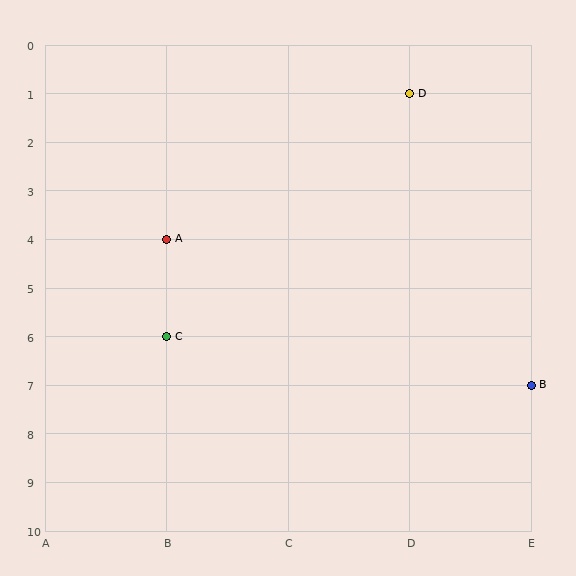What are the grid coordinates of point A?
Point A is at grid coordinates (B, 4).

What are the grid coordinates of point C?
Point C is at grid coordinates (B, 6).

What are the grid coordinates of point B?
Point B is at grid coordinates (E, 7).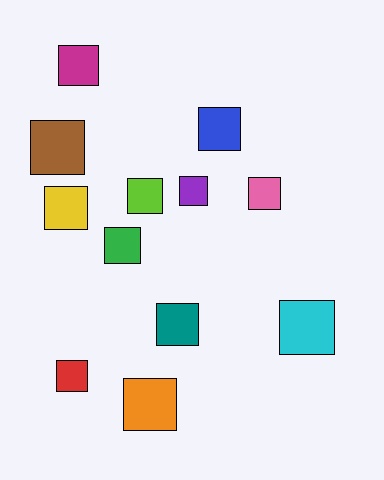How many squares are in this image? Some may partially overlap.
There are 12 squares.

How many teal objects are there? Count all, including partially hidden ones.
There is 1 teal object.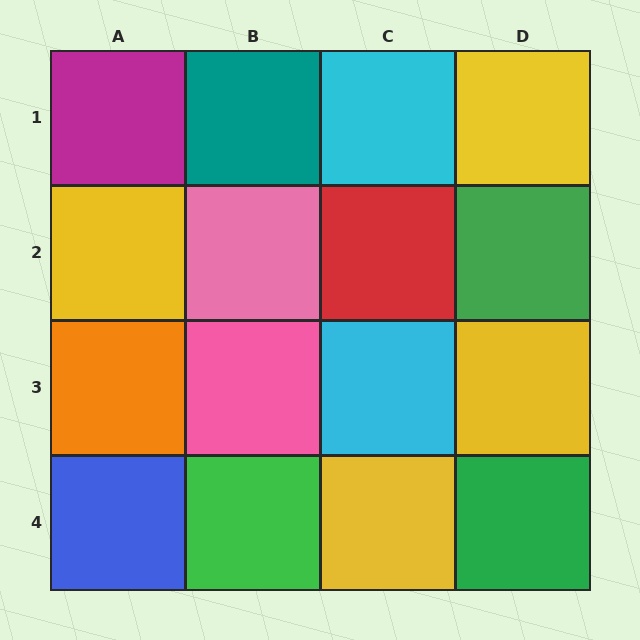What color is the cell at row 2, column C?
Red.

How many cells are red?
1 cell is red.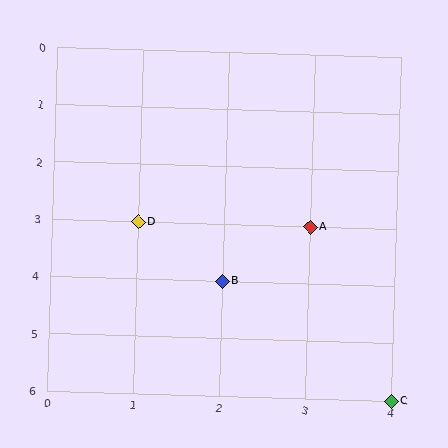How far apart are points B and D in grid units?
Points B and D are 1 column and 1 row apart (about 1.4 grid units diagonally).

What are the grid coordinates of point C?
Point C is at grid coordinates (4, 6).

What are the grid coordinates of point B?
Point B is at grid coordinates (2, 4).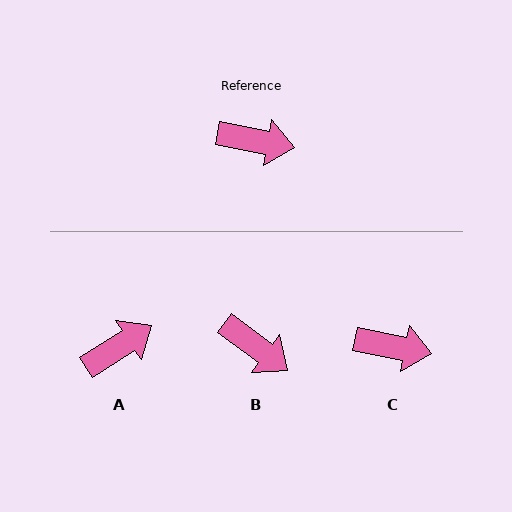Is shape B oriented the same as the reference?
No, it is off by about 26 degrees.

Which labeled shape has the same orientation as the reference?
C.